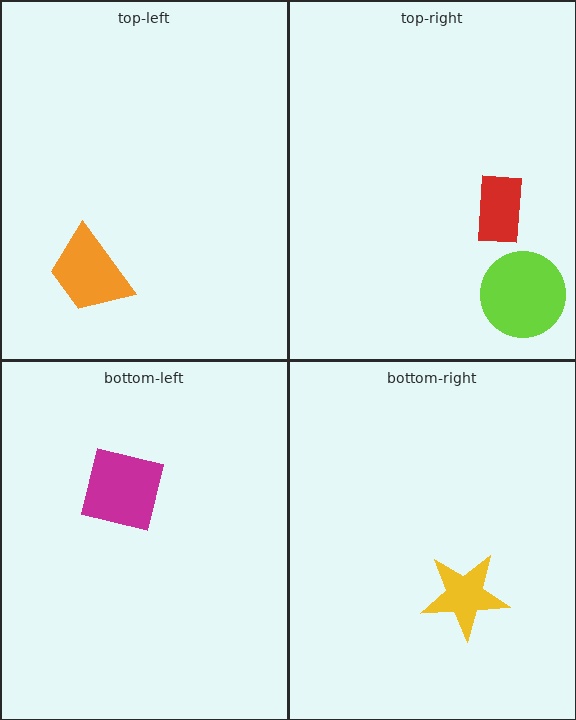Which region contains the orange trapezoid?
The top-left region.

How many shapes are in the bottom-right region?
1.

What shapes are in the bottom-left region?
The magenta square.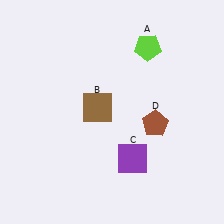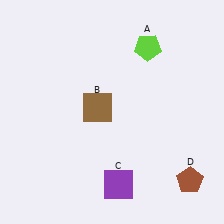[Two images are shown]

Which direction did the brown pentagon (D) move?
The brown pentagon (D) moved down.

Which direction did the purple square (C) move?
The purple square (C) moved down.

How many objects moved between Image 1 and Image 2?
2 objects moved between the two images.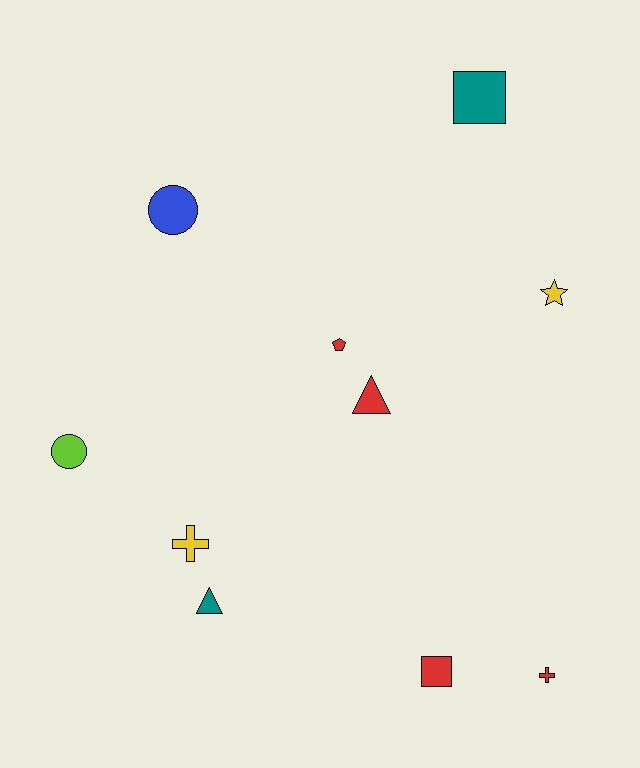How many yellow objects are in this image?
There are 2 yellow objects.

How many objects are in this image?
There are 10 objects.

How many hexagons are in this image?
There are no hexagons.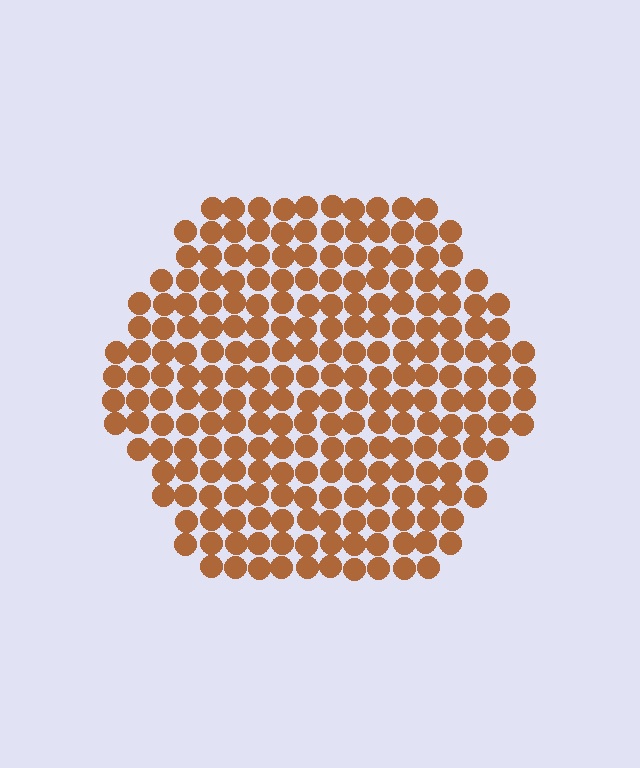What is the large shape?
The large shape is a hexagon.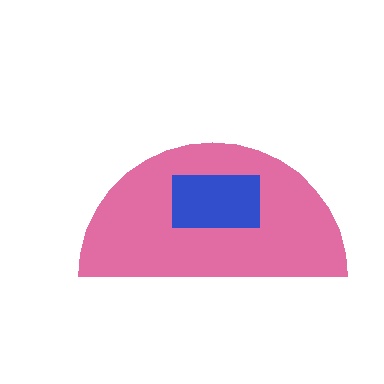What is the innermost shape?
The blue rectangle.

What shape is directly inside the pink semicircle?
The blue rectangle.